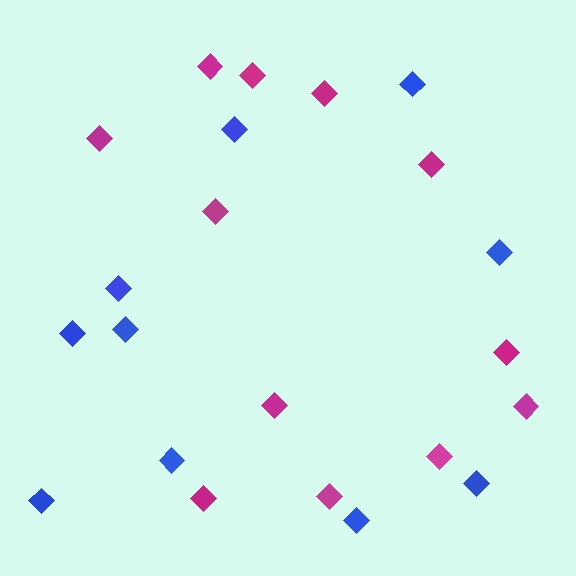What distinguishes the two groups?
There are 2 groups: one group of blue diamonds (10) and one group of magenta diamonds (12).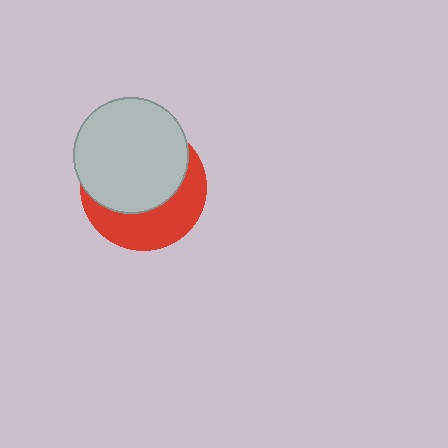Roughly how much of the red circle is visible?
A small part of it is visible (roughly 41%).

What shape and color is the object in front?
The object in front is a light gray circle.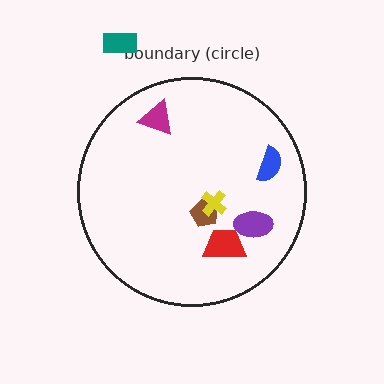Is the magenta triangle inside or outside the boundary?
Inside.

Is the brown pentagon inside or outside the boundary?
Inside.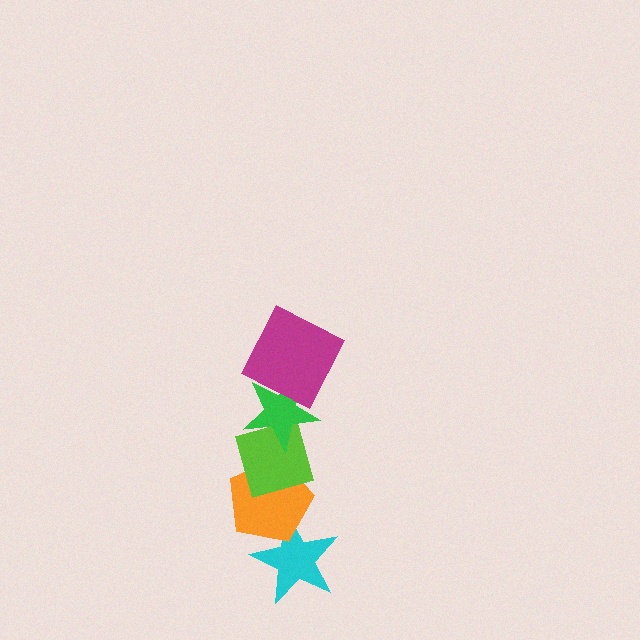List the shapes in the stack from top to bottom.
From top to bottom: the magenta square, the green star, the lime diamond, the orange pentagon, the cyan star.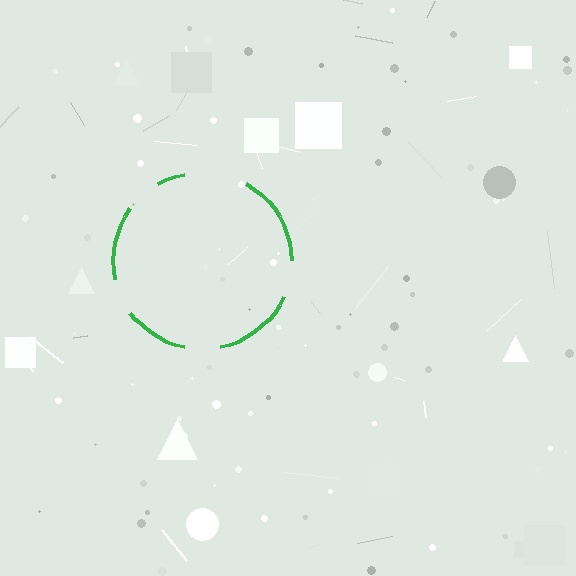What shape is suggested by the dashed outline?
The dashed outline suggests a circle.